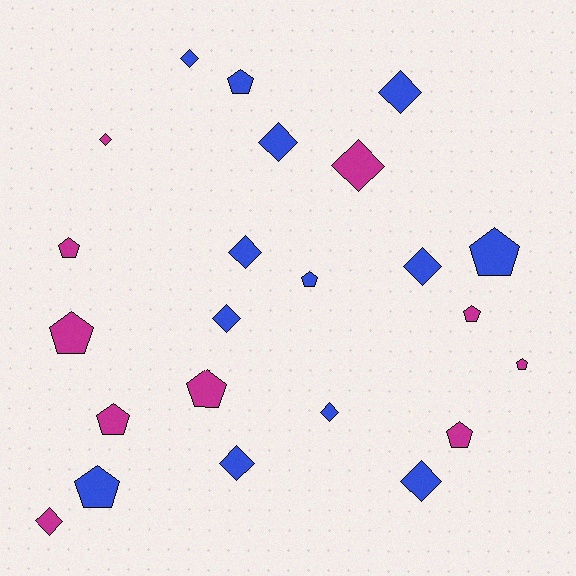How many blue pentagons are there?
There are 4 blue pentagons.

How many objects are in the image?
There are 23 objects.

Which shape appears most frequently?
Diamond, with 12 objects.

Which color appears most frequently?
Blue, with 13 objects.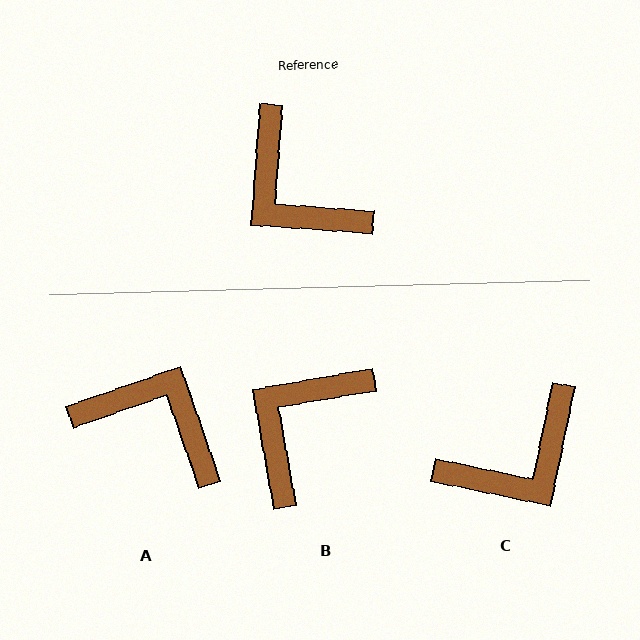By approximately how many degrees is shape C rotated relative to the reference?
Approximately 82 degrees counter-clockwise.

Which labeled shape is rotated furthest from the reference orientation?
A, about 157 degrees away.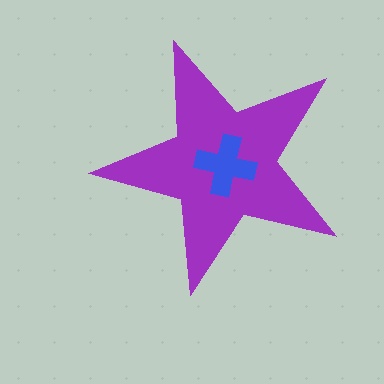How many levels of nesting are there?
2.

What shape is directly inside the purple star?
The blue cross.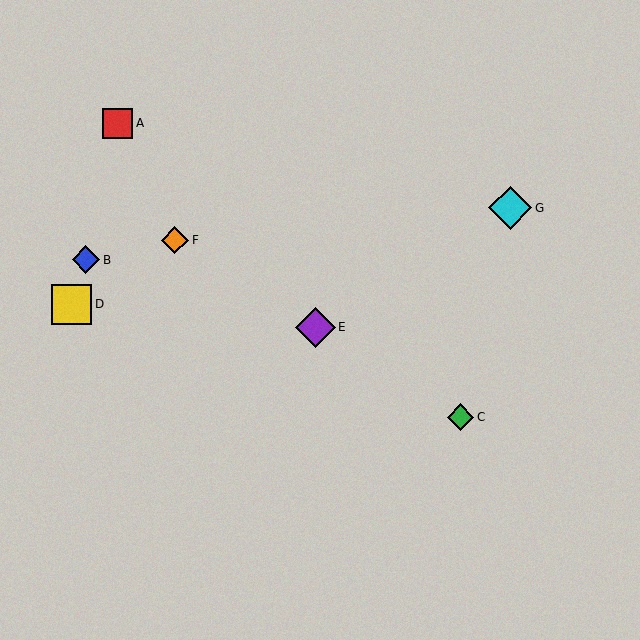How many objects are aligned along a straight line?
3 objects (C, E, F) are aligned along a straight line.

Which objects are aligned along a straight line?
Objects C, E, F are aligned along a straight line.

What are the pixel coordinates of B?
Object B is at (86, 260).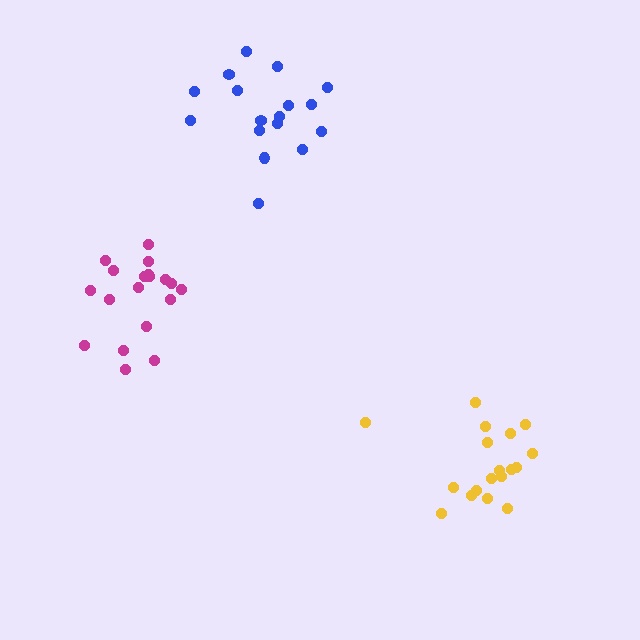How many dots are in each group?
Group 1: 18 dots, Group 2: 17 dots, Group 3: 19 dots (54 total).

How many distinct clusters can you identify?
There are 3 distinct clusters.